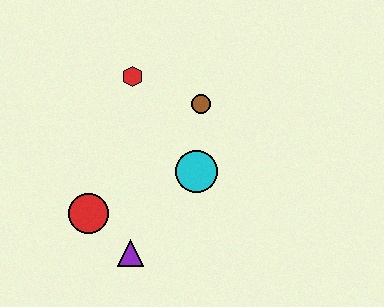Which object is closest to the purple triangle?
The red circle is closest to the purple triangle.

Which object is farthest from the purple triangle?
The red hexagon is farthest from the purple triangle.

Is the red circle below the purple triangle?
No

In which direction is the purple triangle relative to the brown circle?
The purple triangle is below the brown circle.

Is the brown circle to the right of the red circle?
Yes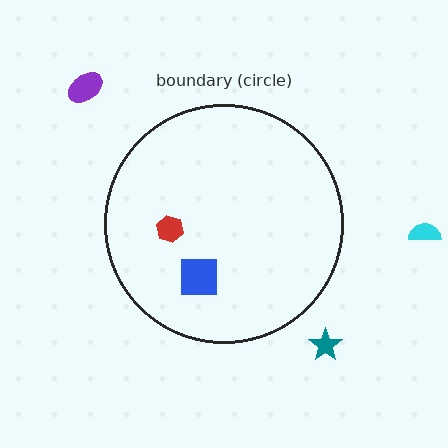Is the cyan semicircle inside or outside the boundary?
Outside.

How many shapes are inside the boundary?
2 inside, 3 outside.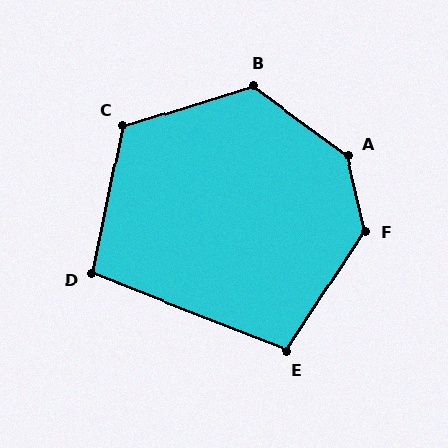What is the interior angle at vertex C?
Approximately 119 degrees (obtuse).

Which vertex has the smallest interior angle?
D, at approximately 100 degrees.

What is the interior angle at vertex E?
Approximately 102 degrees (obtuse).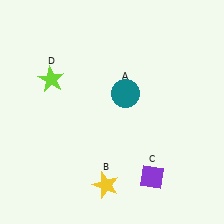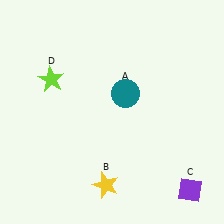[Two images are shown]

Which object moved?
The purple diamond (C) moved right.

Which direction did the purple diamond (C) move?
The purple diamond (C) moved right.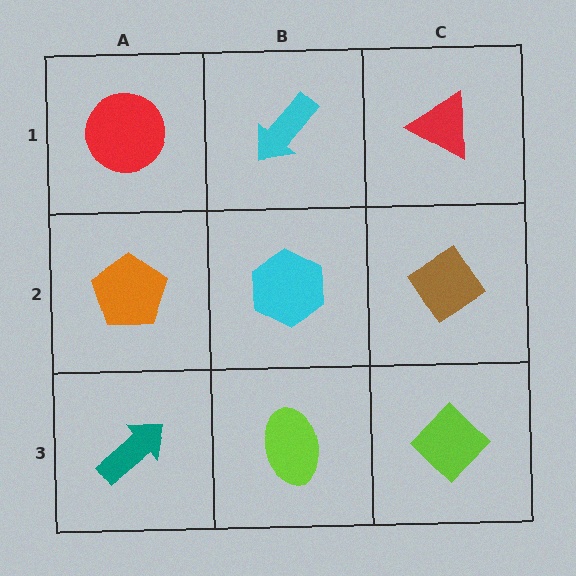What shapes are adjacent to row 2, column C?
A red triangle (row 1, column C), a lime diamond (row 3, column C), a cyan hexagon (row 2, column B).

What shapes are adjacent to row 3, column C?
A brown diamond (row 2, column C), a lime ellipse (row 3, column B).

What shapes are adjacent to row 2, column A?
A red circle (row 1, column A), a teal arrow (row 3, column A), a cyan hexagon (row 2, column B).